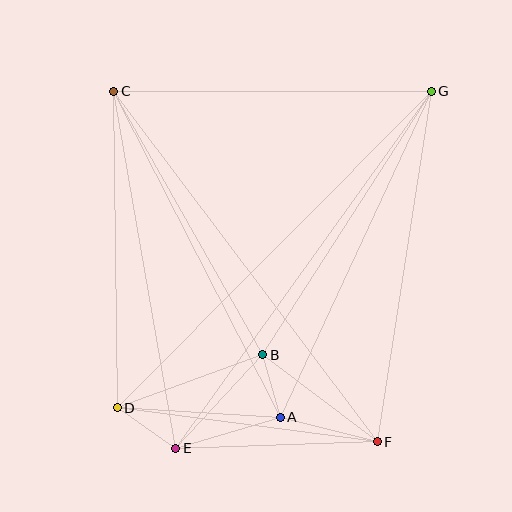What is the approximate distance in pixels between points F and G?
The distance between F and G is approximately 355 pixels.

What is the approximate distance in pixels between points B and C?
The distance between B and C is approximately 303 pixels.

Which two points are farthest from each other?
Points D and G are farthest from each other.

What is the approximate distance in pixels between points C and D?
The distance between C and D is approximately 316 pixels.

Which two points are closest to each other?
Points A and B are closest to each other.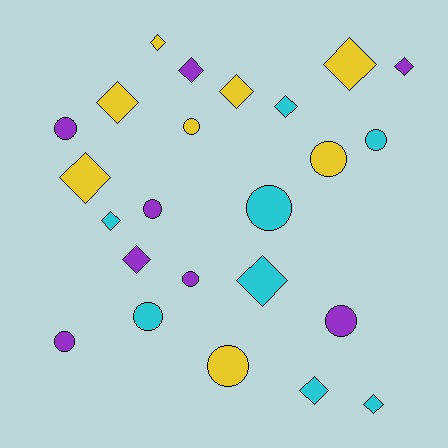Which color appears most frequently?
Purple, with 8 objects.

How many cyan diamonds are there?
There are 5 cyan diamonds.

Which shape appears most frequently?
Diamond, with 13 objects.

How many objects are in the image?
There are 24 objects.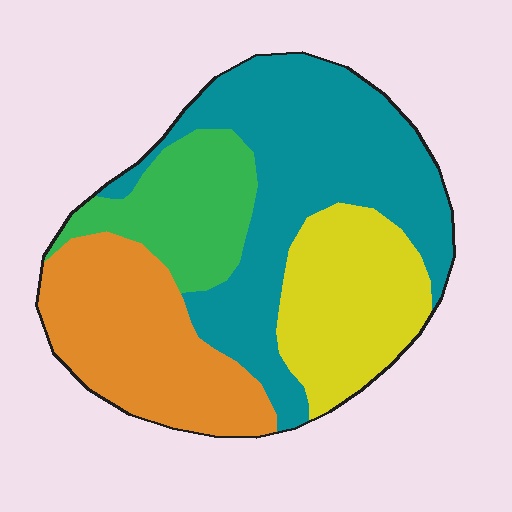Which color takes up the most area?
Teal, at roughly 40%.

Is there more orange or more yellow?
Orange.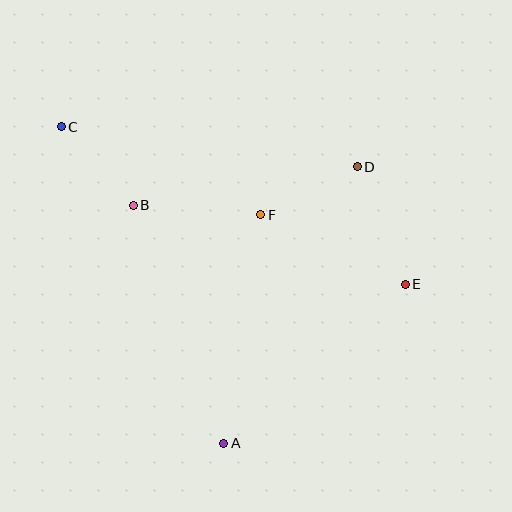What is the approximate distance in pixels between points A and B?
The distance between A and B is approximately 254 pixels.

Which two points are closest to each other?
Points B and C are closest to each other.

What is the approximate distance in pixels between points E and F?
The distance between E and F is approximately 160 pixels.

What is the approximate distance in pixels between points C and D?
The distance between C and D is approximately 299 pixels.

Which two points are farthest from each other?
Points C and E are farthest from each other.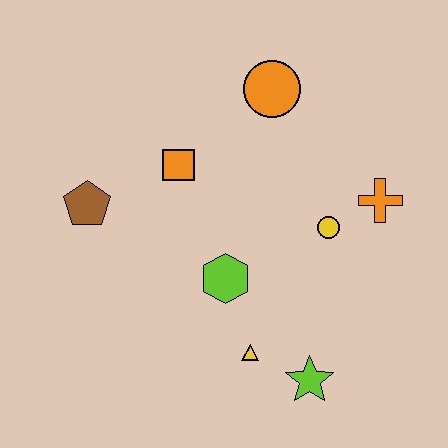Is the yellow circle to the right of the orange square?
Yes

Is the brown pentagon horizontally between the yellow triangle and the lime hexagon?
No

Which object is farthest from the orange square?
The lime star is farthest from the orange square.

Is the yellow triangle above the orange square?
No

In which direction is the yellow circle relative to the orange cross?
The yellow circle is to the left of the orange cross.